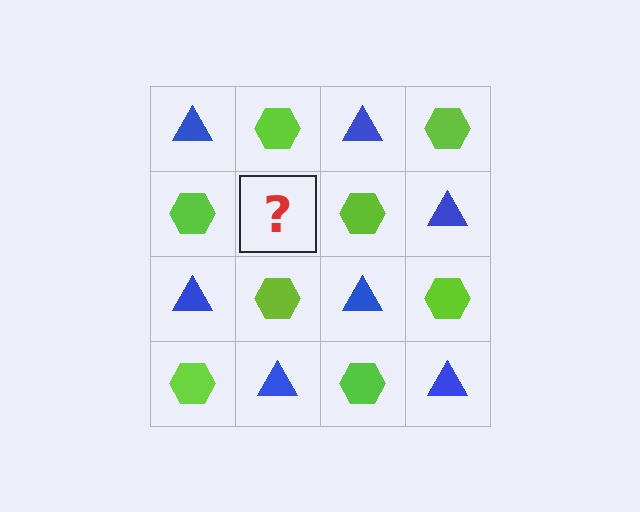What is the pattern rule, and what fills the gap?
The rule is that it alternates blue triangle and lime hexagon in a checkerboard pattern. The gap should be filled with a blue triangle.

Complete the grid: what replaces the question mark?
The question mark should be replaced with a blue triangle.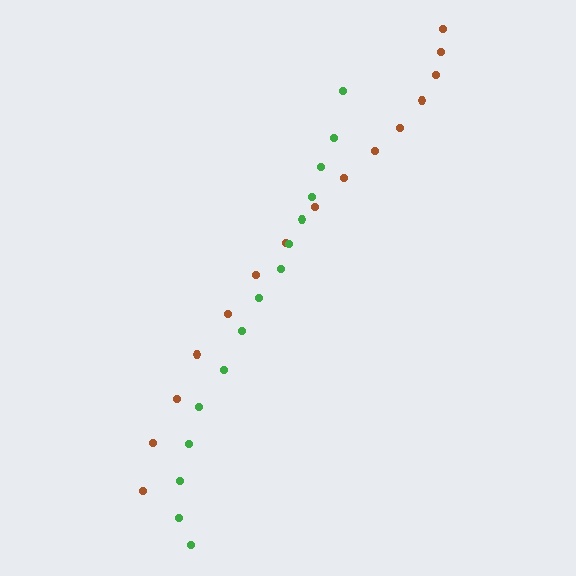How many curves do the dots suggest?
There are 2 distinct paths.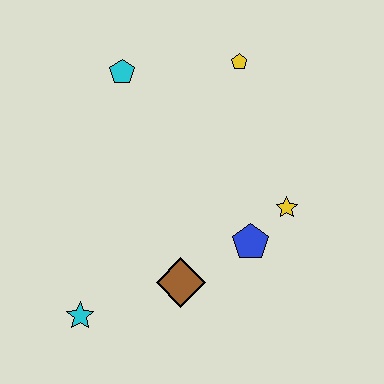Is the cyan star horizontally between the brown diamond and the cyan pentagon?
No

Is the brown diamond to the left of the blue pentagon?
Yes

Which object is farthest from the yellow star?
The cyan star is farthest from the yellow star.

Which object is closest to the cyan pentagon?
The yellow pentagon is closest to the cyan pentagon.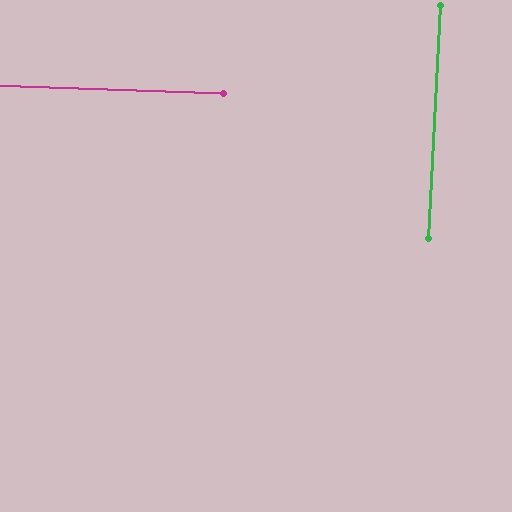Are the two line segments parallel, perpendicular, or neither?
Perpendicular — they meet at approximately 89°.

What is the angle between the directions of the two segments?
Approximately 89 degrees.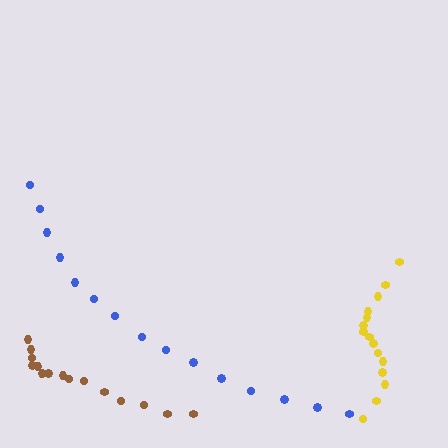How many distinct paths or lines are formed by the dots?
There are 3 distinct paths.